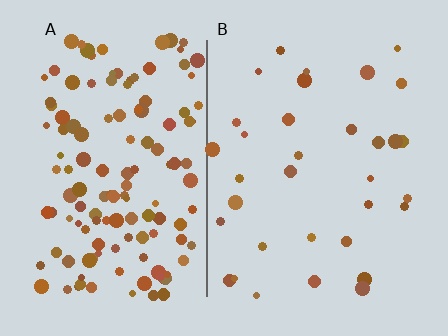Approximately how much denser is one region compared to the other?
Approximately 4.0× — region A over region B.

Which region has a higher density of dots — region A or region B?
A (the left).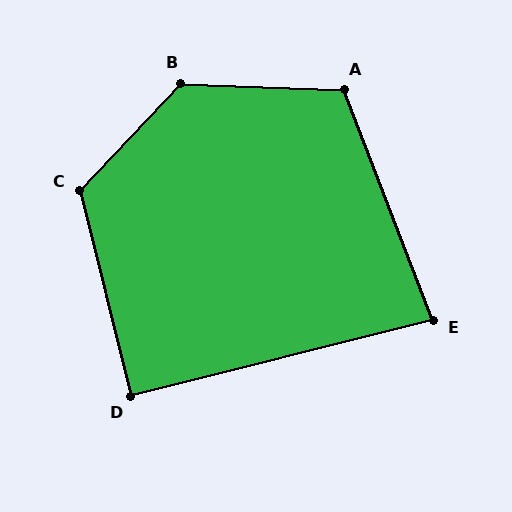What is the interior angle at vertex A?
Approximately 113 degrees (obtuse).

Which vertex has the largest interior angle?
B, at approximately 131 degrees.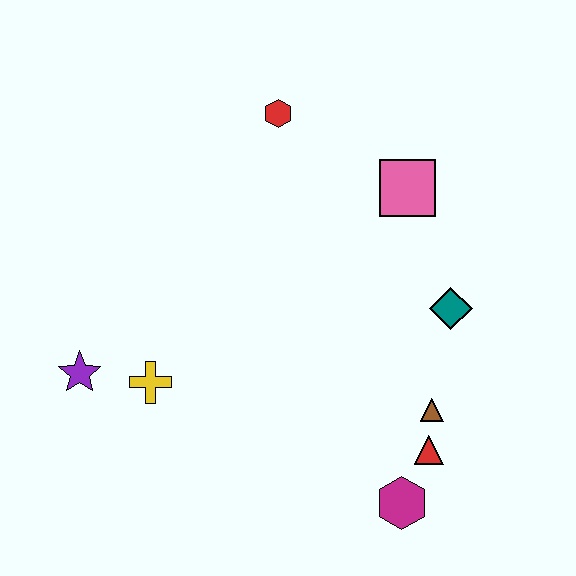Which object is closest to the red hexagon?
The pink square is closest to the red hexagon.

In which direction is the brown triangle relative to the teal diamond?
The brown triangle is below the teal diamond.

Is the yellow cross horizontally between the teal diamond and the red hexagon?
No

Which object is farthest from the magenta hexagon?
The red hexagon is farthest from the magenta hexagon.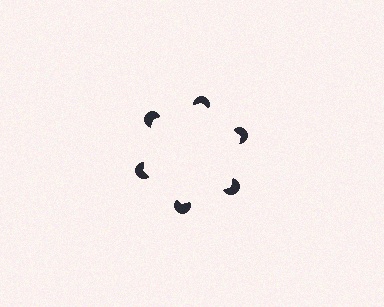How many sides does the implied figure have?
6 sides.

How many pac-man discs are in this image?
There are 6 — one at each vertex of the illusory hexagon.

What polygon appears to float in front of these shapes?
An illusory hexagon — its edges are inferred from the aligned wedge cuts in the pac-man discs, not physically drawn.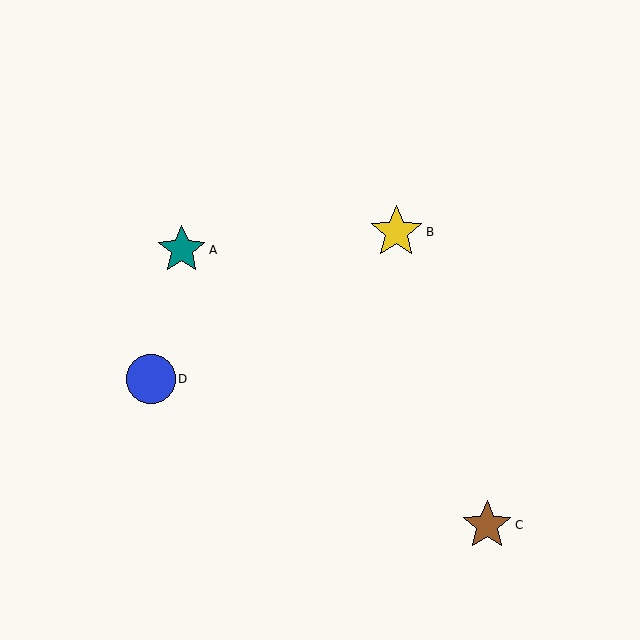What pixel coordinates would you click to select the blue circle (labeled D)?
Click at (151, 379) to select the blue circle D.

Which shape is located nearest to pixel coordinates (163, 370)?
The blue circle (labeled D) at (151, 379) is nearest to that location.